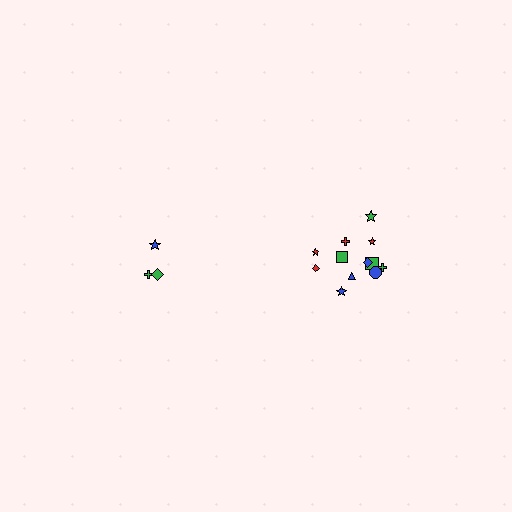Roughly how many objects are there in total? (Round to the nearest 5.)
Roughly 15 objects in total.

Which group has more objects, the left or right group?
The right group.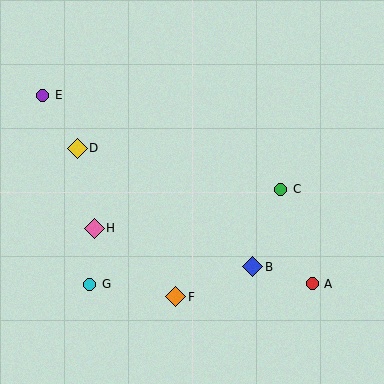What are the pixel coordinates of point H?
Point H is at (94, 228).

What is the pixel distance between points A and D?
The distance between A and D is 271 pixels.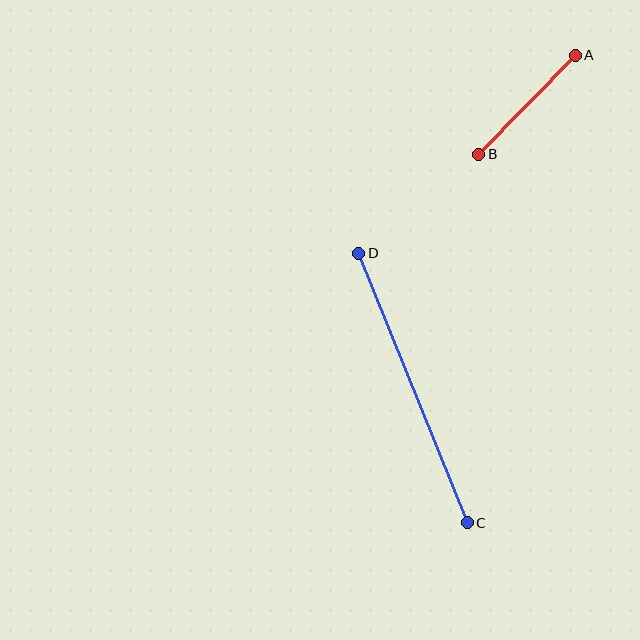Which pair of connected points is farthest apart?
Points C and D are farthest apart.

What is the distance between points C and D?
The distance is approximately 290 pixels.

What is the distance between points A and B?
The distance is approximately 138 pixels.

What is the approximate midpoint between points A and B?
The midpoint is at approximately (527, 105) pixels.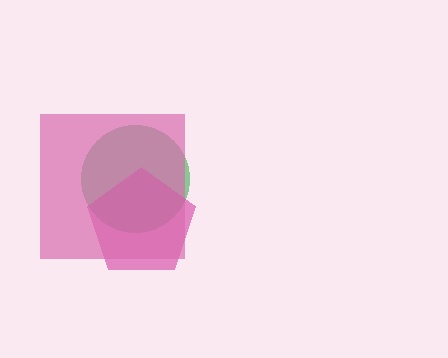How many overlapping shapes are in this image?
There are 3 overlapping shapes in the image.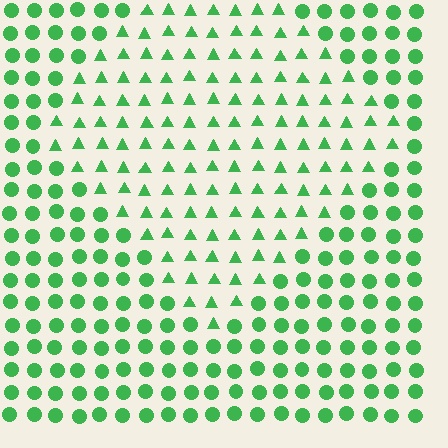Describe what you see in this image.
The image is filled with small green elements arranged in a uniform grid. A diamond-shaped region contains triangles, while the surrounding area contains circles. The boundary is defined purely by the change in element shape.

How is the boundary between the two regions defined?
The boundary is defined by a change in element shape: triangles inside vs. circles outside. All elements share the same color and spacing.